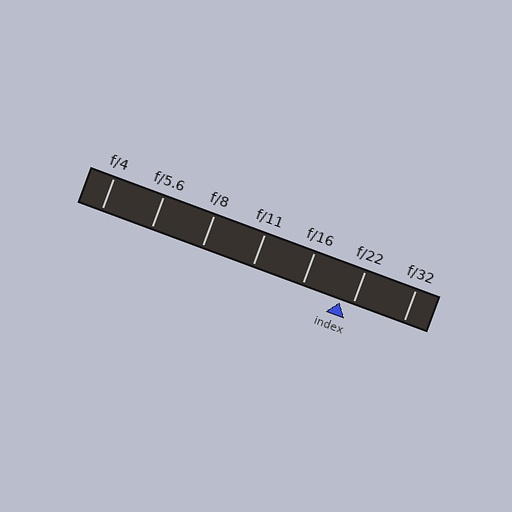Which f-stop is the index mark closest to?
The index mark is closest to f/22.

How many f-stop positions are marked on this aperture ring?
There are 7 f-stop positions marked.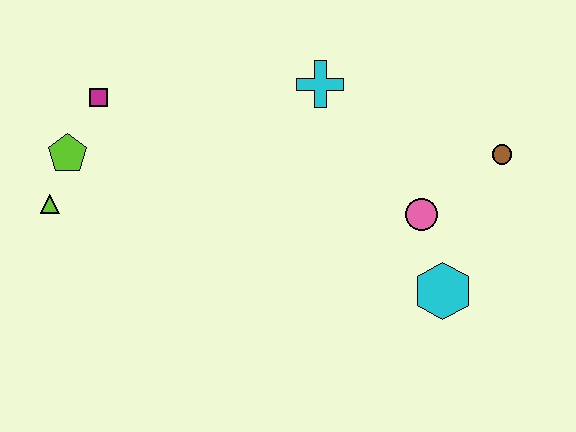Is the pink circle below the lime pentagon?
Yes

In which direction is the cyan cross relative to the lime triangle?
The cyan cross is to the right of the lime triangle.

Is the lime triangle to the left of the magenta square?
Yes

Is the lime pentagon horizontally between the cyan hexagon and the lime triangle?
Yes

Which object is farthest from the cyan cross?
The lime triangle is farthest from the cyan cross.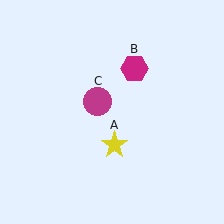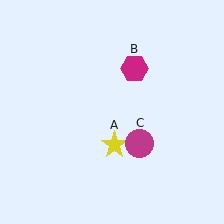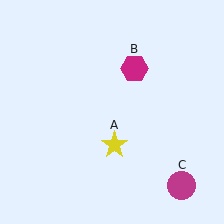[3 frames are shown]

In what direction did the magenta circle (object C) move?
The magenta circle (object C) moved down and to the right.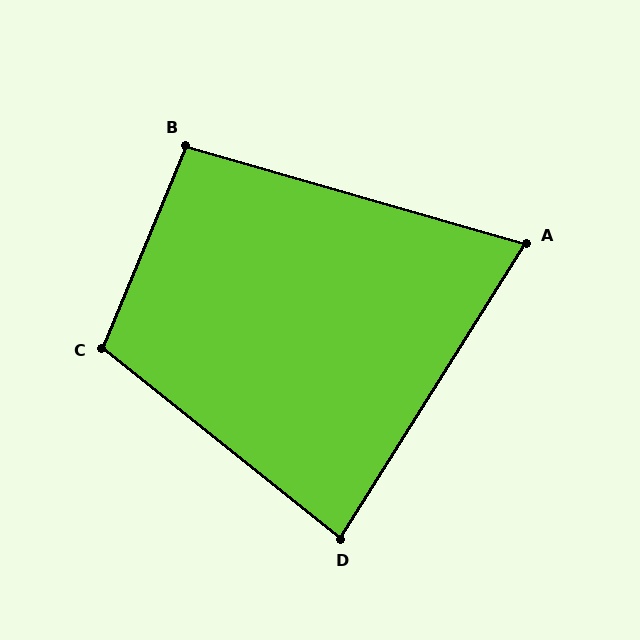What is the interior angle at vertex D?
Approximately 84 degrees (acute).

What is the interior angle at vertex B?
Approximately 96 degrees (obtuse).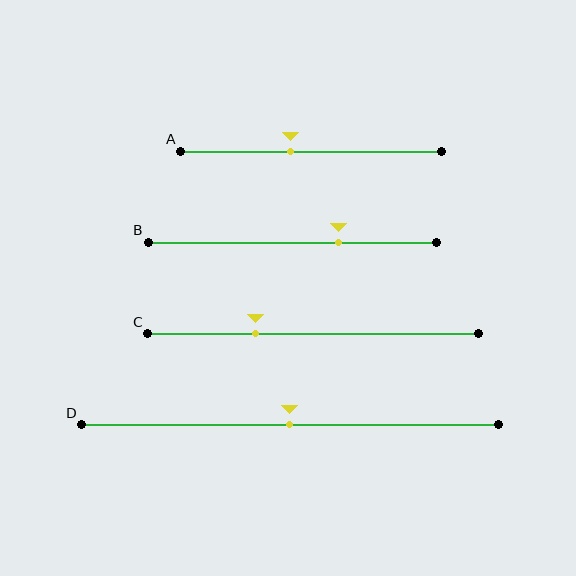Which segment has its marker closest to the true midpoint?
Segment D has its marker closest to the true midpoint.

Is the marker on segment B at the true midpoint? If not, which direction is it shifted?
No, the marker on segment B is shifted to the right by about 16% of the segment length.